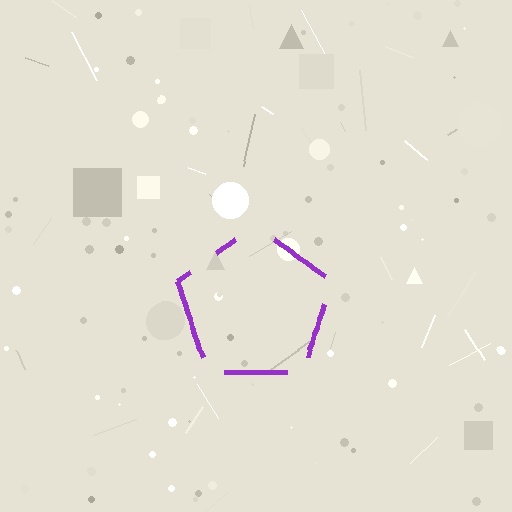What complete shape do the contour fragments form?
The contour fragments form a pentagon.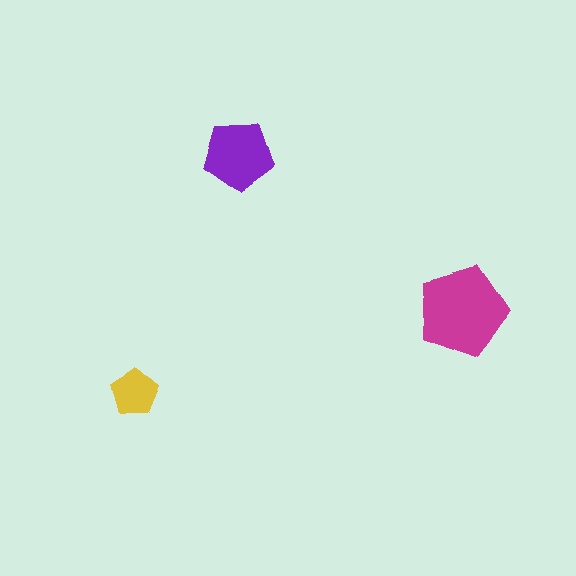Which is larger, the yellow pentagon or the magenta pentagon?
The magenta one.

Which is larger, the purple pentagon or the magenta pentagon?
The magenta one.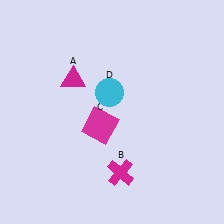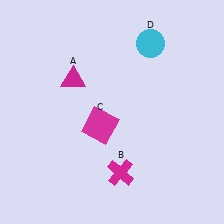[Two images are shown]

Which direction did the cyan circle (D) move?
The cyan circle (D) moved up.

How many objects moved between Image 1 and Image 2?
1 object moved between the two images.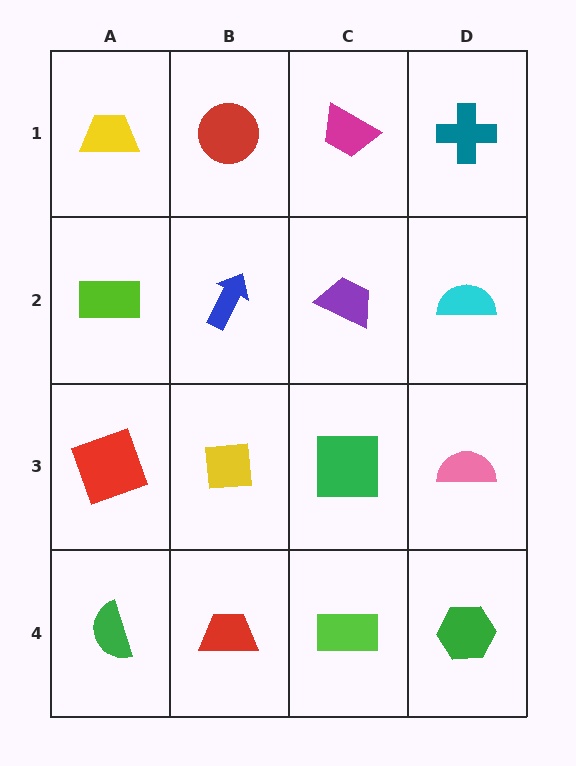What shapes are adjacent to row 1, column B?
A blue arrow (row 2, column B), a yellow trapezoid (row 1, column A), a magenta trapezoid (row 1, column C).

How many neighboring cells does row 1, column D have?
2.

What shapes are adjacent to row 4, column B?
A yellow square (row 3, column B), a green semicircle (row 4, column A), a lime rectangle (row 4, column C).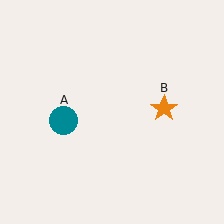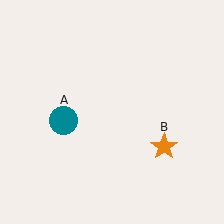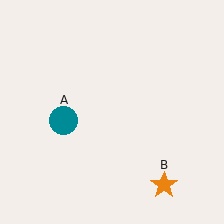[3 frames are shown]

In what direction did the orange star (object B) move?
The orange star (object B) moved down.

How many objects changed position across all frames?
1 object changed position: orange star (object B).